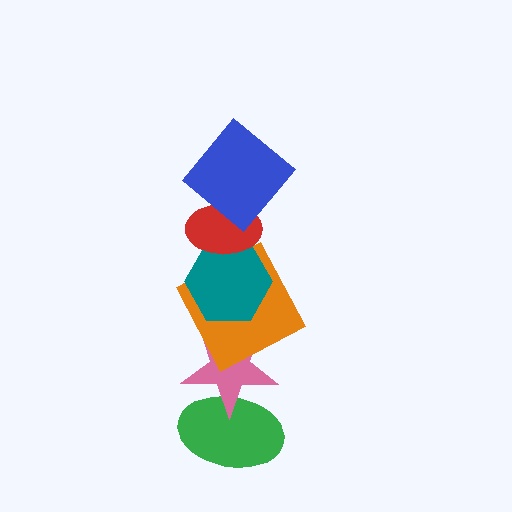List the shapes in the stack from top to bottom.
From top to bottom: the blue diamond, the red ellipse, the teal hexagon, the orange square, the pink star, the green ellipse.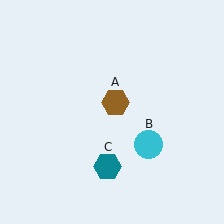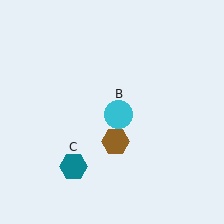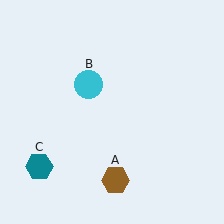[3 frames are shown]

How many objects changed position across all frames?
3 objects changed position: brown hexagon (object A), cyan circle (object B), teal hexagon (object C).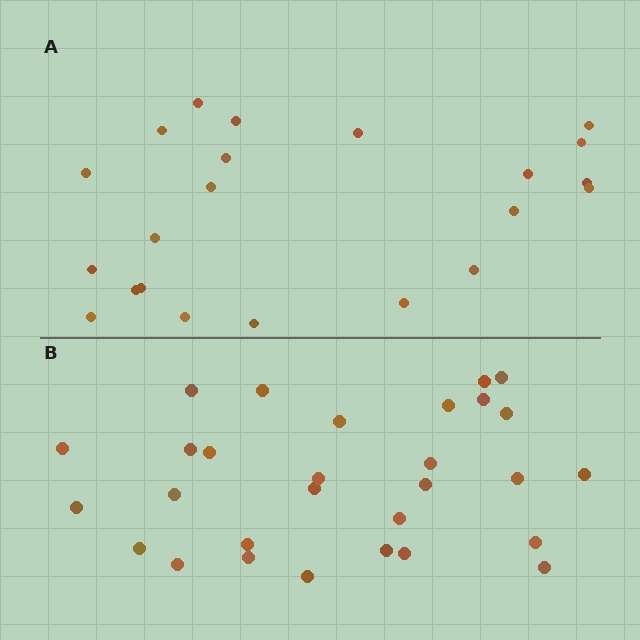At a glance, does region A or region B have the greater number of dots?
Region B (the bottom region) has more dots.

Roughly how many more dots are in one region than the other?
Region B has roughly 8 or so more dots than region A.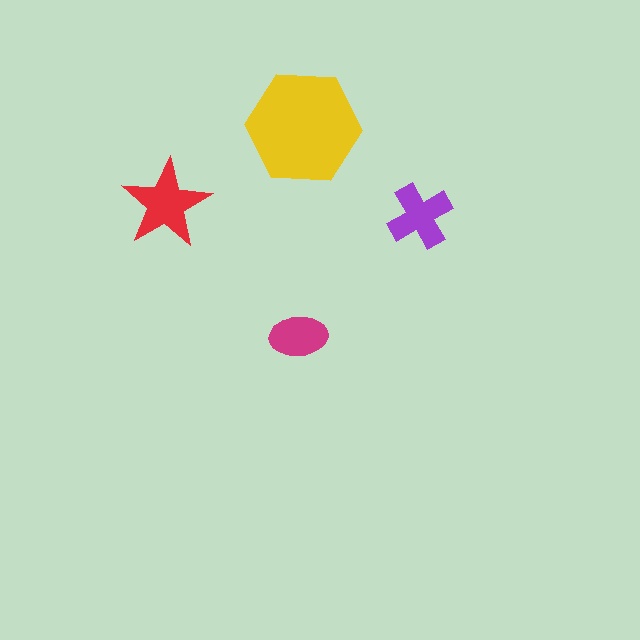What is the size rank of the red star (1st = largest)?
2nd.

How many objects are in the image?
There are 4 objects in the image.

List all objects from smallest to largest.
The magenta ellipse, the purple cross, the red star, the yellow hexagon.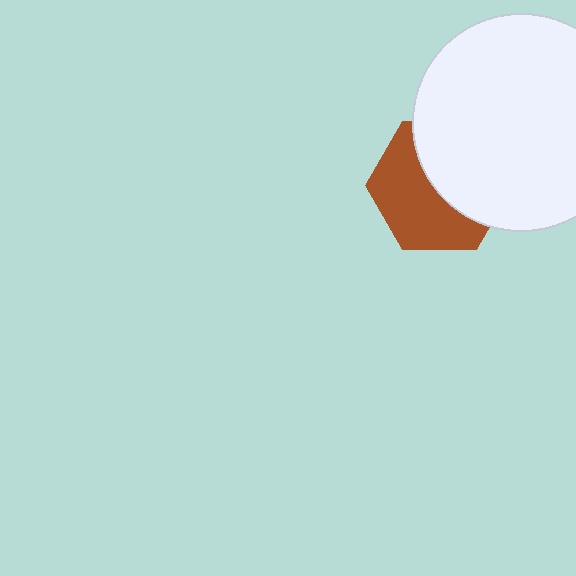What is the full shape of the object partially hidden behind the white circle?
The partially hidden object is a brown hexagon.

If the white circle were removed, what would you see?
You would see the complete brown hexagon.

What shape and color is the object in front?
The object in front is a white circle.